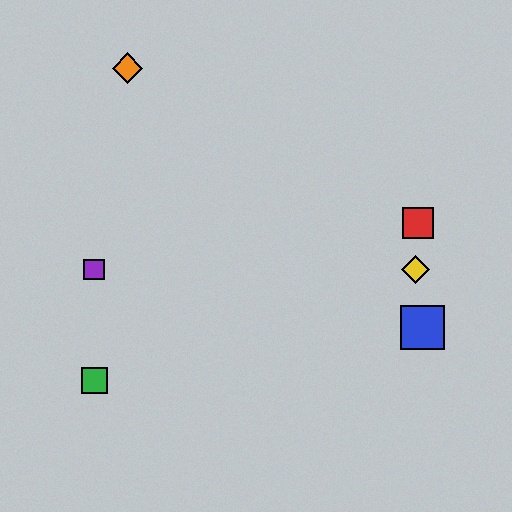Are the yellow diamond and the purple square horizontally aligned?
Yes, both are at y≈270.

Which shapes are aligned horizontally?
The yellow diamond, the purple square are aligned horizontally.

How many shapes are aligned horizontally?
2 shapes (the yellow diamond, the purple square) are aligned horizontally.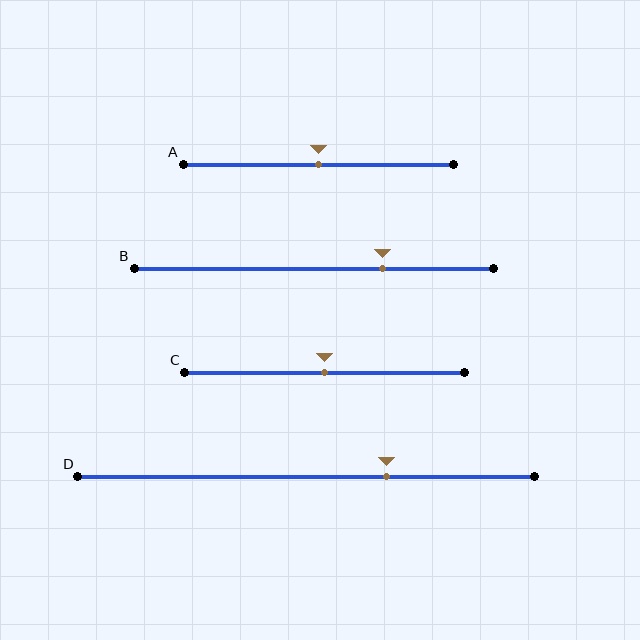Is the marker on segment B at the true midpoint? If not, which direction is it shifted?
No, the marker on segment B is shifted to the right by about 19% of the segment length.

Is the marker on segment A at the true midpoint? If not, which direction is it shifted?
Yes, the marker on segment A is at the true midpoint.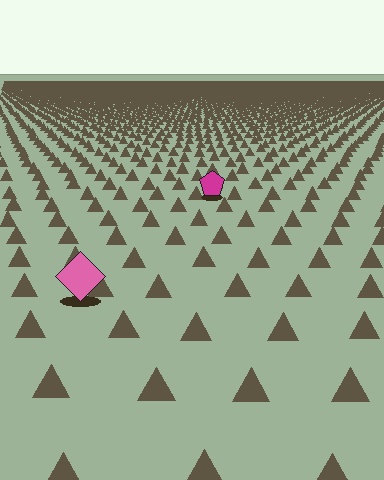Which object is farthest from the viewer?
The magenta pentagon is farthest from the viewer. It appears smaller and the ground texture around it is denser.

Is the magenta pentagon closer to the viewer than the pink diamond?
No. The pink diamond is closer — you can tell from the texture gradient: the ground texture is coarser near it.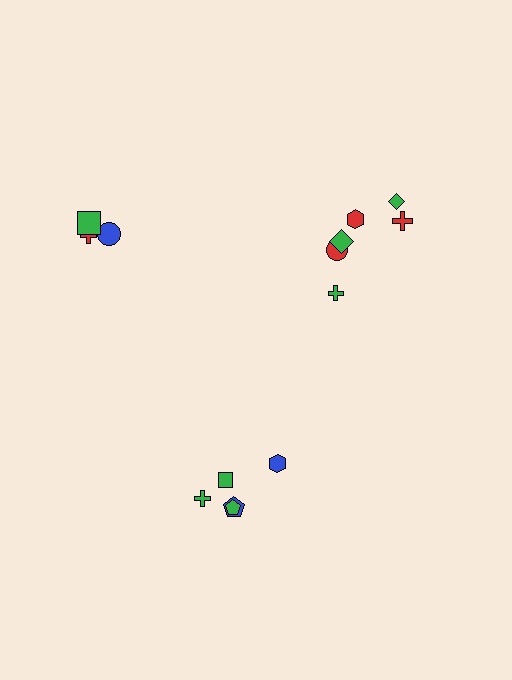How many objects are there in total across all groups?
There are 14 objects.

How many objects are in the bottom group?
There are 5 objects.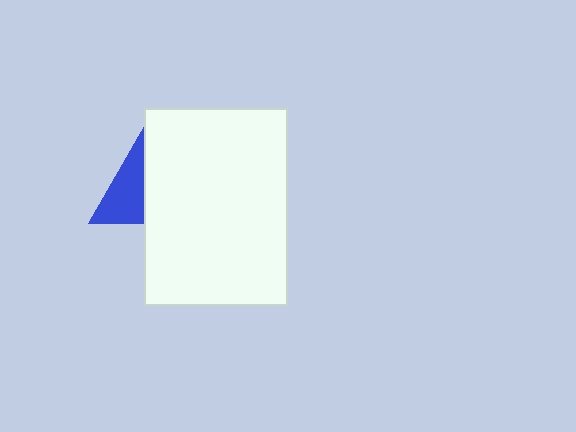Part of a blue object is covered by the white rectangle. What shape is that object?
It is a triangle.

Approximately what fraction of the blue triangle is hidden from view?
Roughly 59% of the blue triangle is hidden behind the white rectangle.